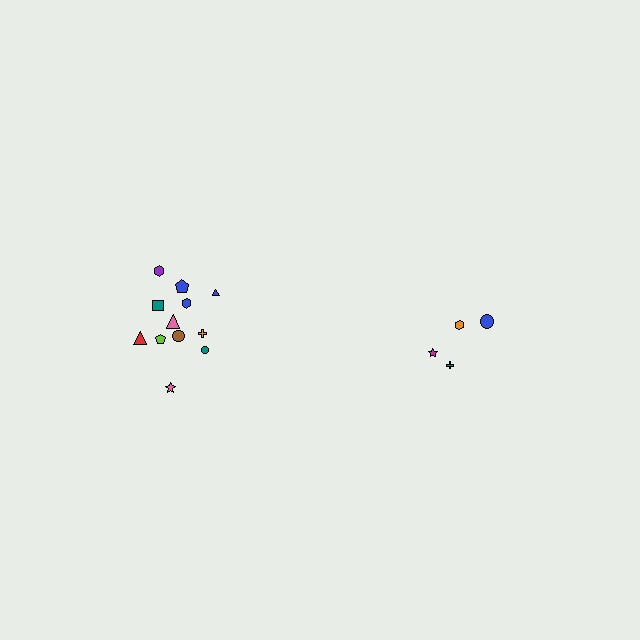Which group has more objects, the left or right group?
The left group.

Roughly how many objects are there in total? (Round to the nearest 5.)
Roughly 15 objects in total.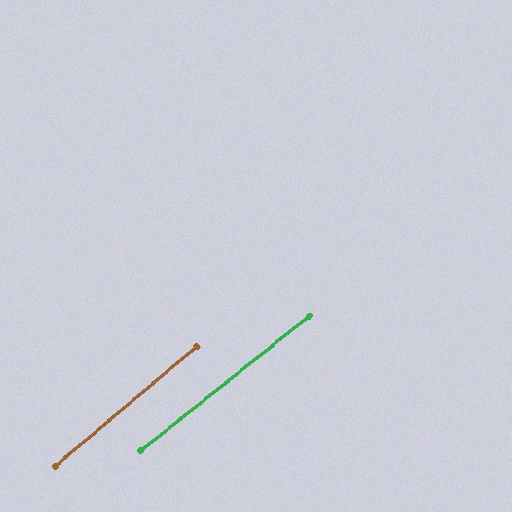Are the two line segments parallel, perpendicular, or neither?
Parallel — their directions differ by only 1.8°.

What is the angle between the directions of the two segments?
Approximately 2 degrees.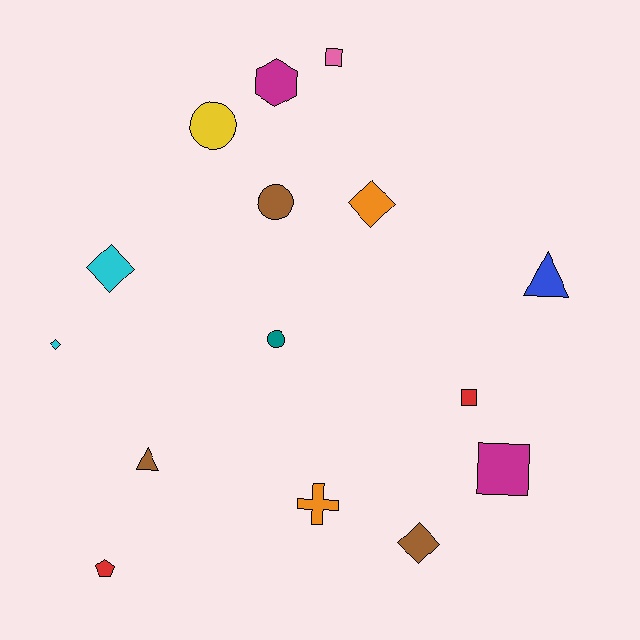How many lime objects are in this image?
There are no lime objects.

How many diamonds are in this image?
There are 4 diamonds.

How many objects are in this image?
There are 15 objects.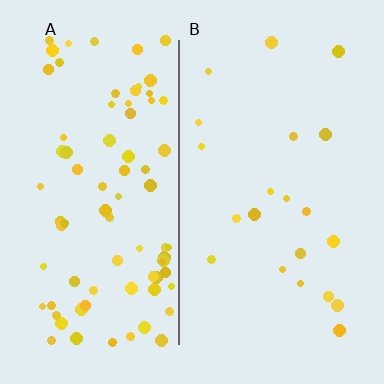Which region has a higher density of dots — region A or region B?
A (the left).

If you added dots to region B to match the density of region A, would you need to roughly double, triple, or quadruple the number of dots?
Approximately quadruple.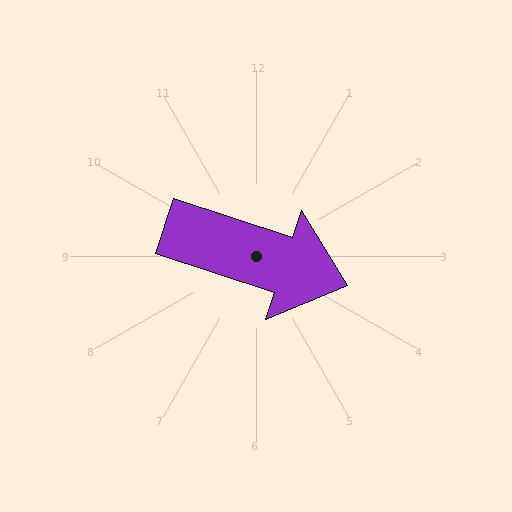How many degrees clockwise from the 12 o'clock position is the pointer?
Approximately 108 degrees.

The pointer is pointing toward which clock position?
Roughly 4 o'clock.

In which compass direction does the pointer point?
East.